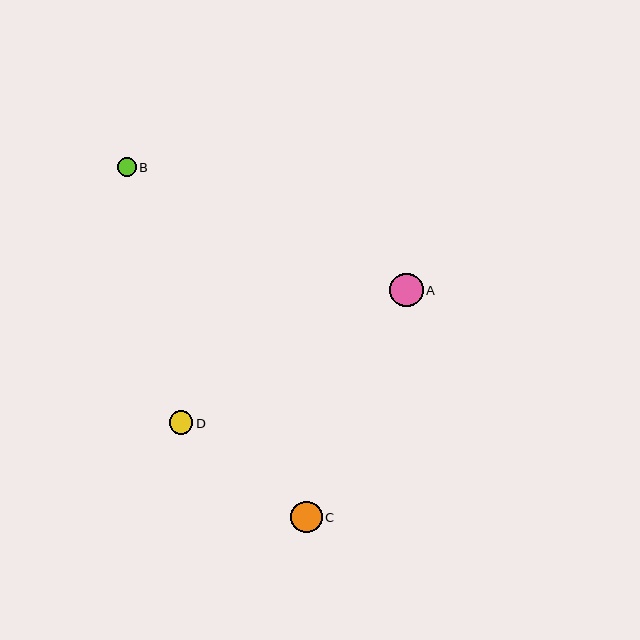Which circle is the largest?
Circle A is the largest with a size of approximately 34 pixels.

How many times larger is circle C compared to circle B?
Circle C is approximately 1.6 times the size of circle B.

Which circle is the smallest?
Circle B is the smallest with a size of approximately 19 pixels.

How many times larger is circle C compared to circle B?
Circle C is approximately 1.6 times the size of circle B.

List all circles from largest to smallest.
From largest to smallest: A, C, D, B.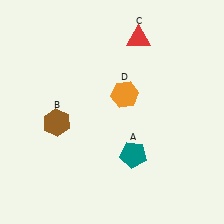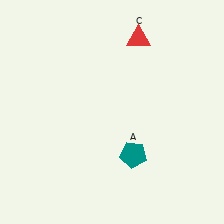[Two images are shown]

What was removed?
The brown hexagon (B), the orange hexagon (D) were removed in Image 2.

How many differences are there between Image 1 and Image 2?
There are 2 differences between the two images.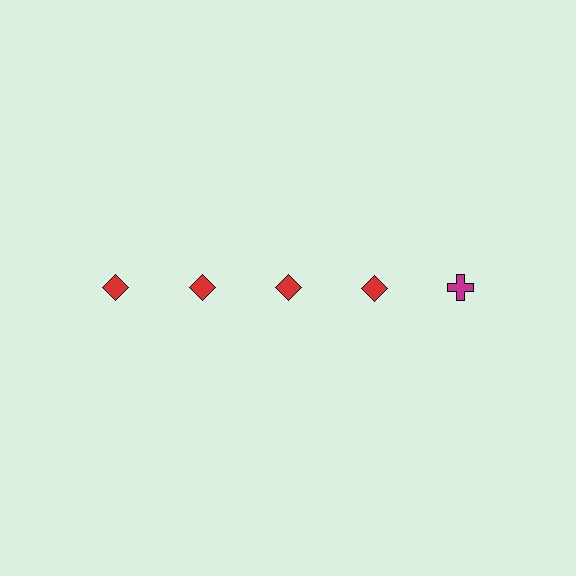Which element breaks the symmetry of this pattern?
The magenta cross in the top row, rightmost column breaks the symmetry. All other shapes are red diamonds.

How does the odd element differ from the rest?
It differs in both color (magenta instead of red) and shape (cross instead of diamond).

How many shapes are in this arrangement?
There are 5 shapes arranged in a grid pattern.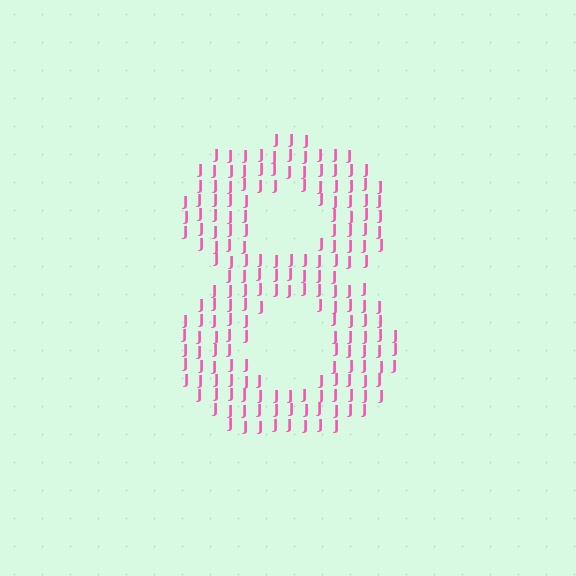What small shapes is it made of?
It is made of small letter J's.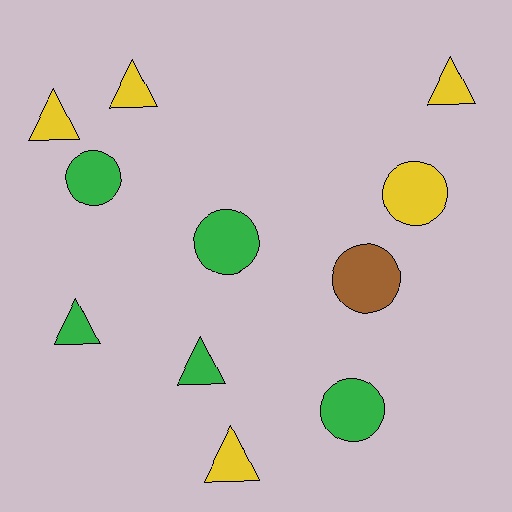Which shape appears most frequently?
Triangle, with 6 objects.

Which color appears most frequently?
Green, with 5 objects.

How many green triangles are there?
There are 2 green triangles.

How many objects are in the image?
There are 11 objects.